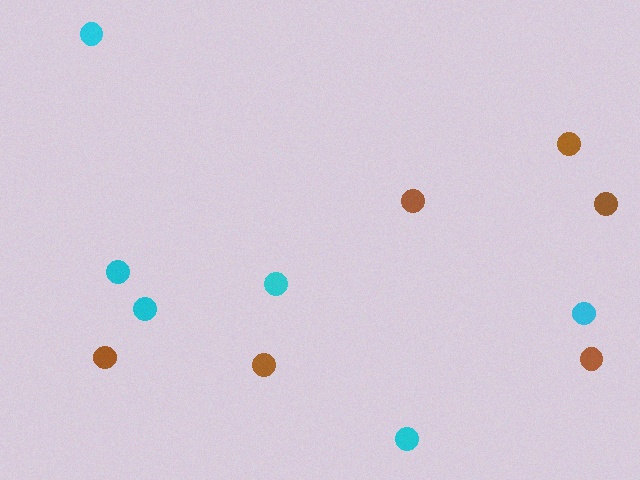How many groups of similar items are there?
There are 2 groups: one group of cyan circles (6) and one group of brown circles (6).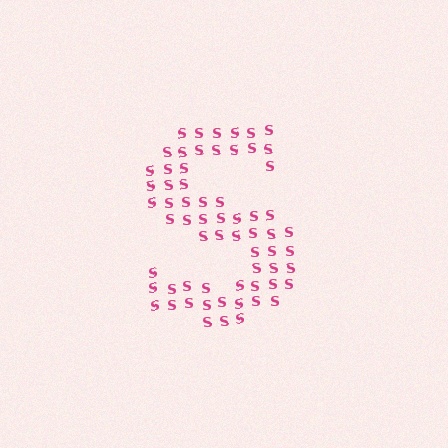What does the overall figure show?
The overall figure shows the letter S.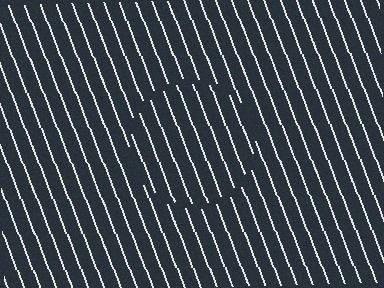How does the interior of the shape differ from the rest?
The interior of the shape contains the same grating, shifted by half a period — the contour is defined by the phase discontinuity where line-ends from the inner and outer gratings abut.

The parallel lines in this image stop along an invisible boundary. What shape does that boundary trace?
An illusory circle. The interior of the shape contains the same grating, shifted by half a period — the contour is defined by the phase discontinuity where line-ends from the inner and outer gratings abut.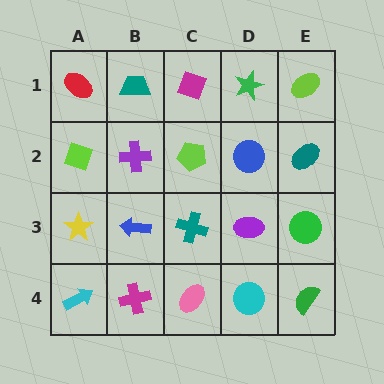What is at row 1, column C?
A magenta diamond.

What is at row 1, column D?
A green star.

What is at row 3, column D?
A purple ellipse.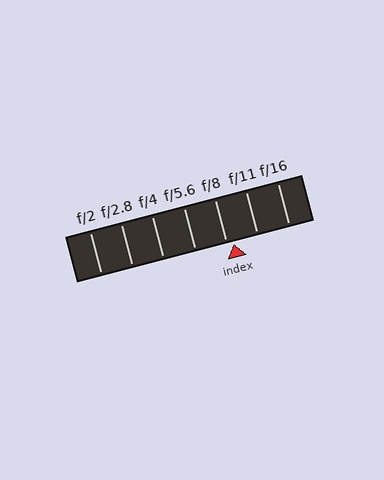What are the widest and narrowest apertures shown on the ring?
The widest aperture shown is f/2 and the narrowest is f/16.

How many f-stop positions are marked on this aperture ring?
There are 7 f-stop positions marked.